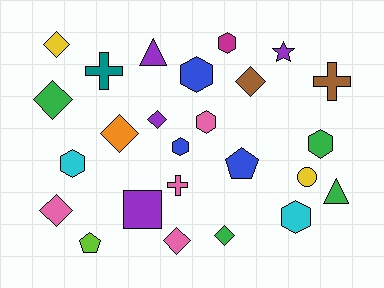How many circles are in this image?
There is 1 circle.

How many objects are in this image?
There are 25 objects.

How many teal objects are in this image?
There is 1 teal object.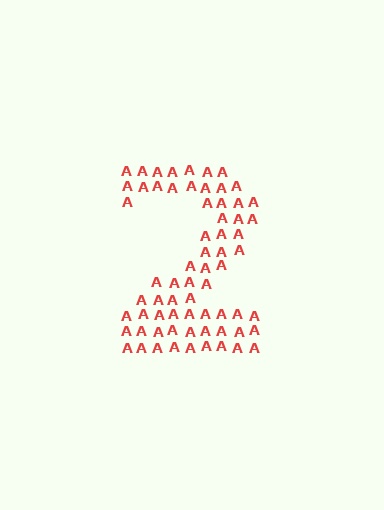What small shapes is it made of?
It is made of small letter A's.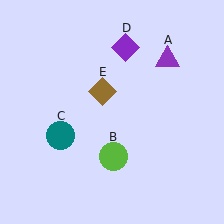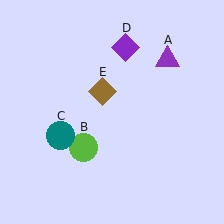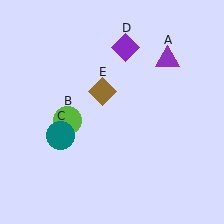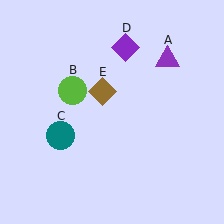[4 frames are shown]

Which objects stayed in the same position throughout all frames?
Purple triangle (object A) and teal circle (object C) and purple diamond (object D) and brown diamond (object E) remained stationary.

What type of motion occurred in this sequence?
The lime circle (object B) rotated clockwise around the center of the scene.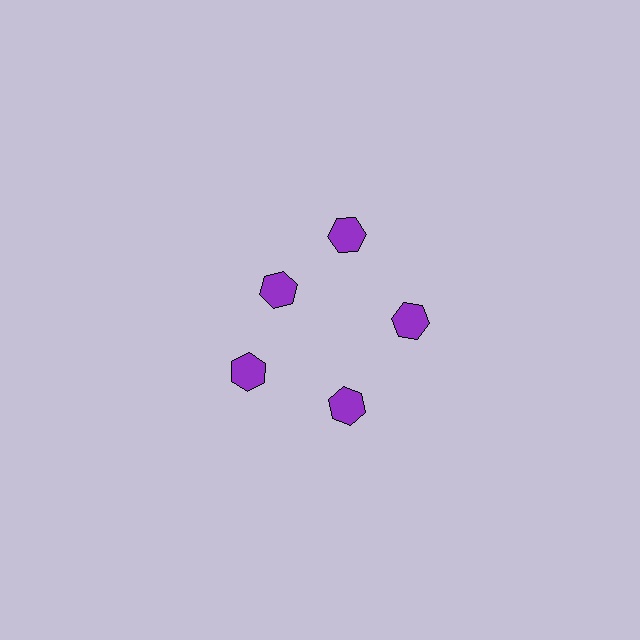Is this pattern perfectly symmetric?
No. The 5 purple hexagons are arranged in a ring, but one element near the 10 o'clock position is pulled inward toward the center, breaking the 5-fold rotational symmetry.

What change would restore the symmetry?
The symmetry would be restored by moving it outward, back onto the ring so that all 5 hexagons sit at equal angles and equal distance from the center.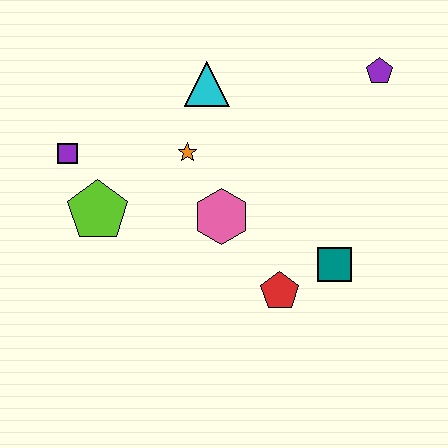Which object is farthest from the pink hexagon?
The purple pentagon is farthest from the pink hexagon.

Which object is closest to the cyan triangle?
The orange star is closest to the cyan triangle.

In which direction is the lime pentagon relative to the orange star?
The lime pentagon is to the left of the orange star.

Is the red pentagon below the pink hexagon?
Yes